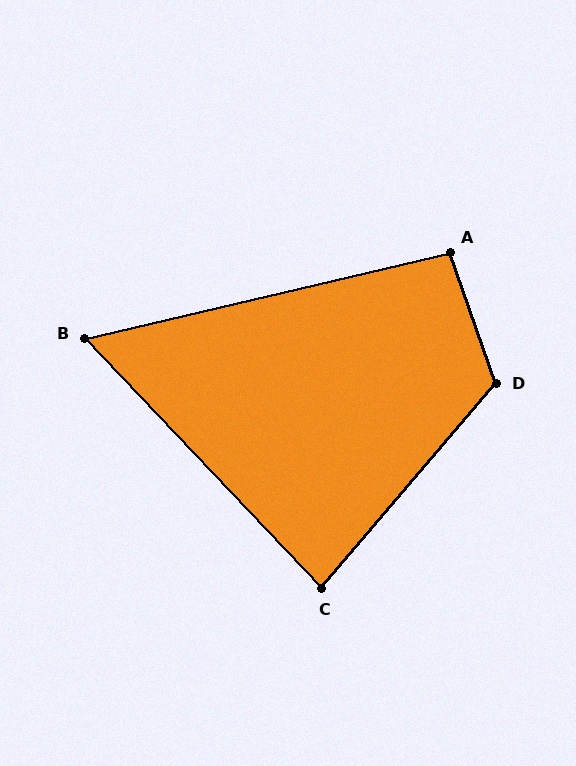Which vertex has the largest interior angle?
D, at approximately 120 degrees.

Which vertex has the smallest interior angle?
B, at approximately 60 degrees.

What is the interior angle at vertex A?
Approximately 96 degrees (obtuse).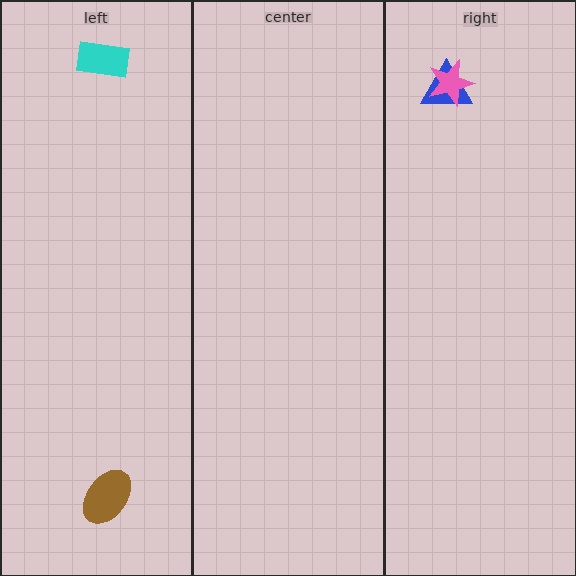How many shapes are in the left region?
2.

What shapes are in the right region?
The blue triangle, the pink star.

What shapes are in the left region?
The cyan rectangle, the brown ellipse.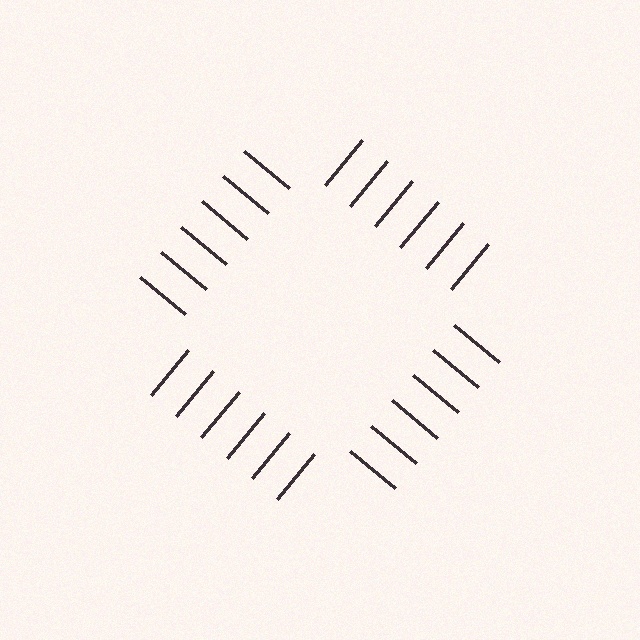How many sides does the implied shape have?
4 sides — the line-ends trace a square.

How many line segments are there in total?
24 — 6 along each of the 4 edges.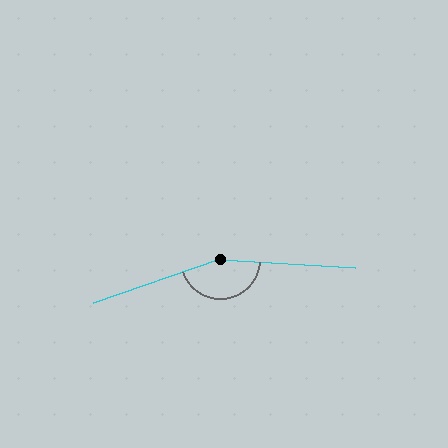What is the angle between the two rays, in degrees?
Approximately 158 degrees.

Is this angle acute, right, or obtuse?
It is obtuse.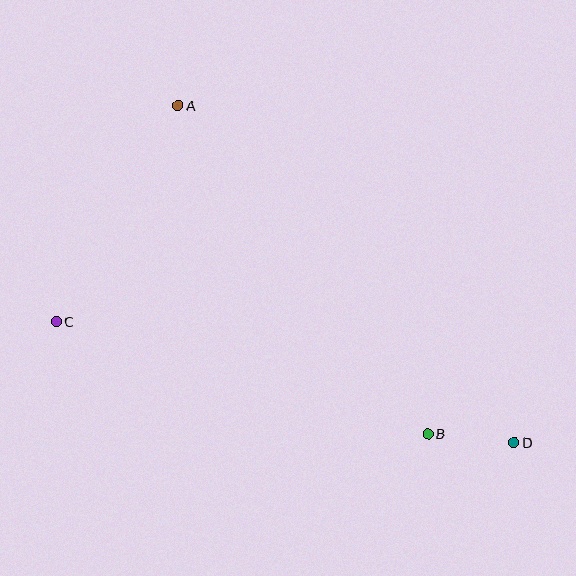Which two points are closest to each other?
Points B and D are closest to each other.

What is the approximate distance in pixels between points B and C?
The distance between B and C is approximately 388 pixels.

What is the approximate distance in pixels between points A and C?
The distance between A and C is approximately 248 pixels.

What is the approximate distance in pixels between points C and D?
The distance between C and D is approximately 473 pixels.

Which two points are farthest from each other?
Points A and D are farthest from each other.